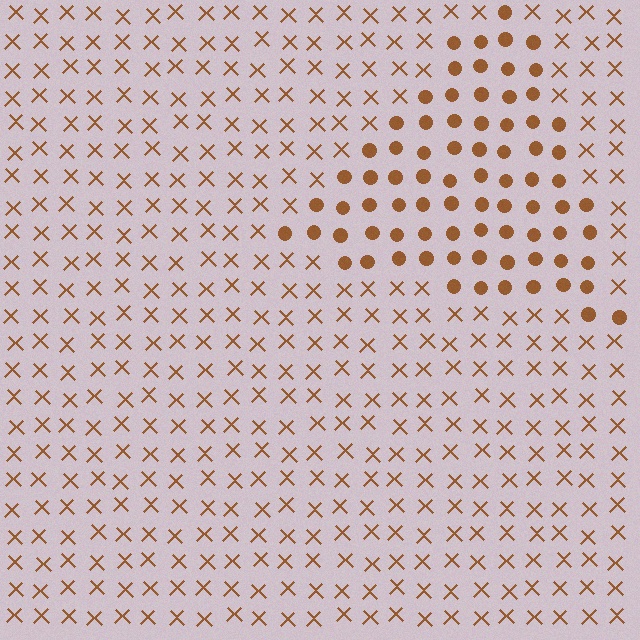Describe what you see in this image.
The image is filled with small brown elements arranged in a uniform grid. A triangle-shaped region contains circles, while the surrounding area contains X marks. The boundary is defined purely by the change in element shape.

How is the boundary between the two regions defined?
The boundary is defined by a change in element shape: circles inside vs. X marks outside. All elements share the same color and spacing.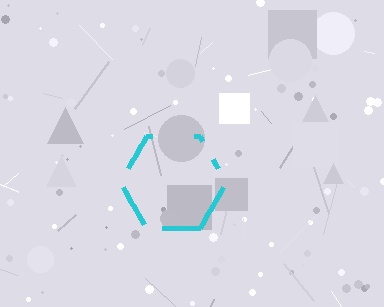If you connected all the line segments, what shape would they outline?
They would outline a hexagon.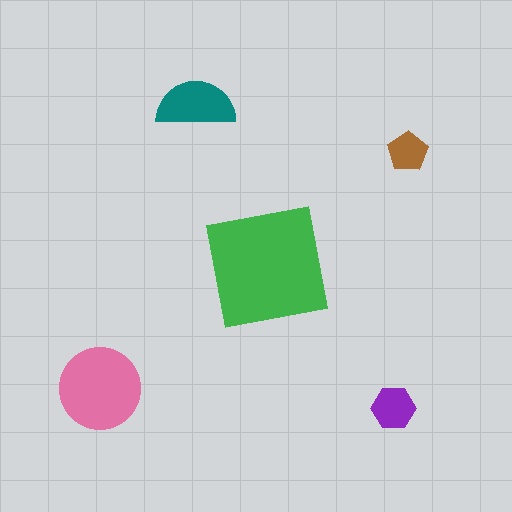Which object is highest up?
The teal semicircle is topmost.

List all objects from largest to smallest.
The green square, the pink circle, the teal semicircle, the purple hexagon, the brown pentagon.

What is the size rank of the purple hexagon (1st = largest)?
4th.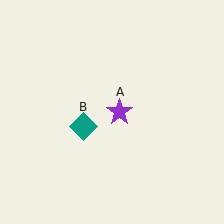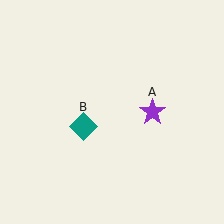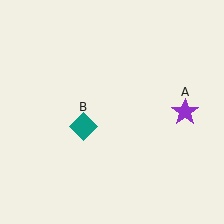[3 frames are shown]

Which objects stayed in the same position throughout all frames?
Teal diamond (object B) remained stationary.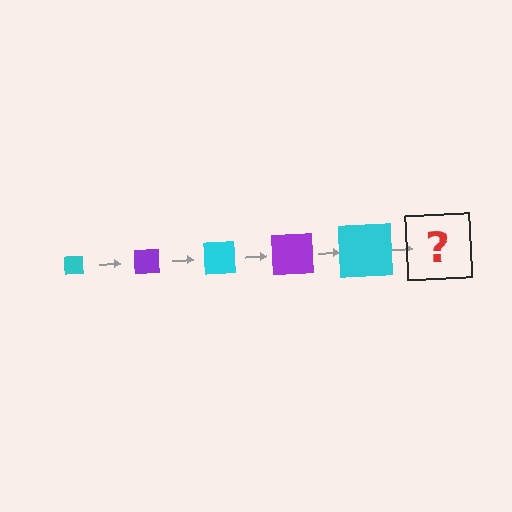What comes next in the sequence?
The next element should be a purple square, larger than the previous one.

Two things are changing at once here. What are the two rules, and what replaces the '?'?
The two rules are that the square grows larger each step and the color cycles through cyan and purple. The '?' should be a purple square, larger than the previous one.